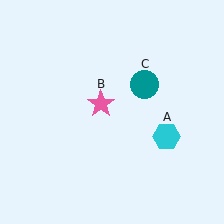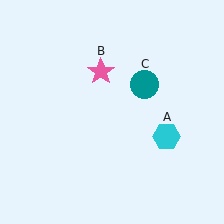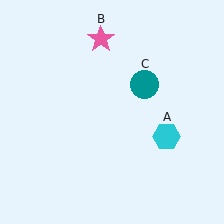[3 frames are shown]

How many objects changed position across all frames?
1 object changed position: pink star (object B).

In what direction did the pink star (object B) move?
The pink star (object B) moved up.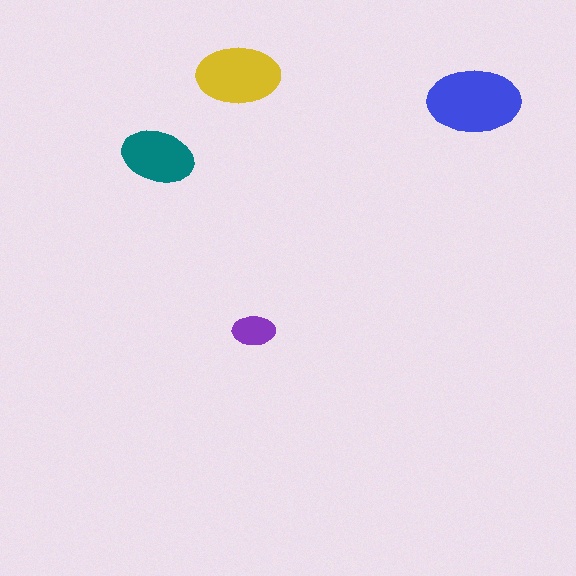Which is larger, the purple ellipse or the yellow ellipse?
The yellow one.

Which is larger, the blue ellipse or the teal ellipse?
The blue one.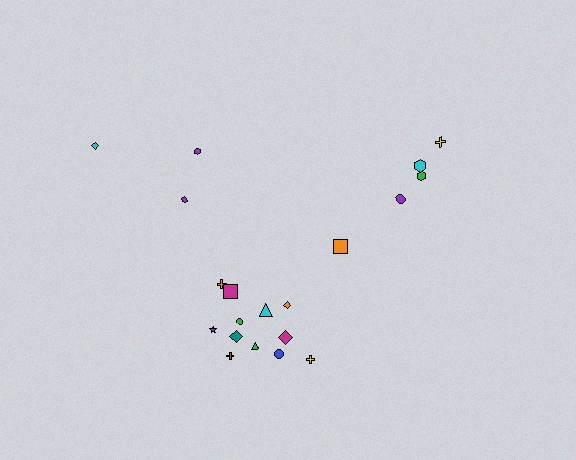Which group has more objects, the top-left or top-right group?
The top-right group.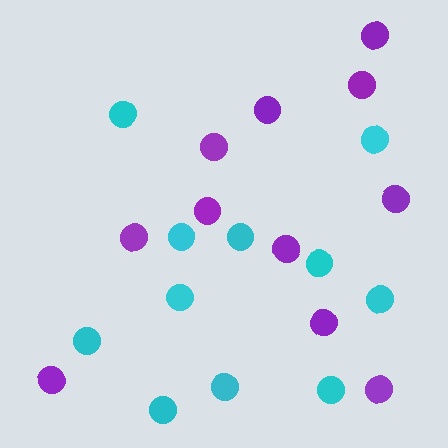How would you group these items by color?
There are 2 groups: one group of purple circles (11) and one group of cyan circles (11).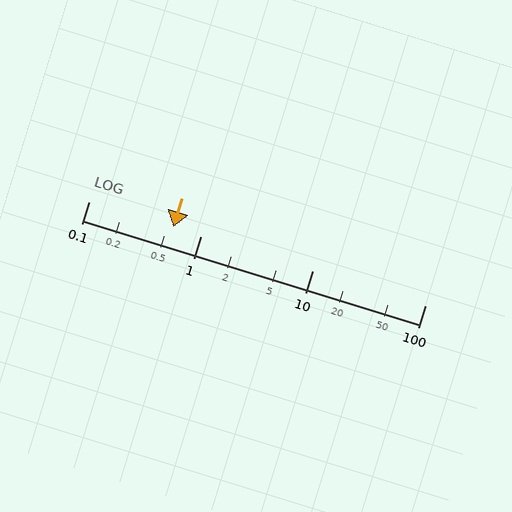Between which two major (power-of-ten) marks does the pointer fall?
The pointer is between 0.1 and 1.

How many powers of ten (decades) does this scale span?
The scale spans 3 decades, from 0.1 to 100.